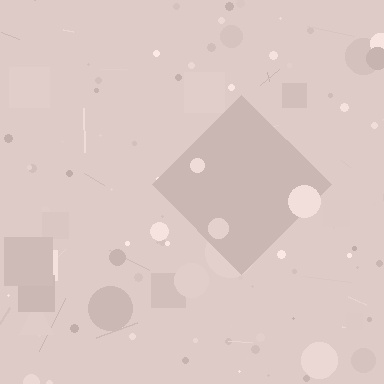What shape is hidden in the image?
A diamond is hidden in the image.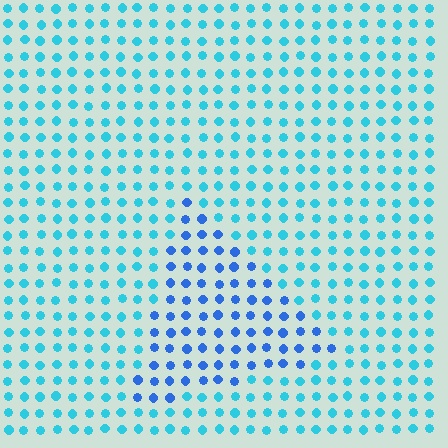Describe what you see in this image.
The image is filled with small cyan elements in a uniform arrangement. A triangle-shaped region is visible where the elements are tinted to a slightly different hue, forming a subtle color boundary.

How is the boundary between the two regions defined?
The boundary is defined purely by a slight shift in hue (about 32 degrees). Spacing, size, and orientation are identical on both sides.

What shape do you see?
I see a triangle.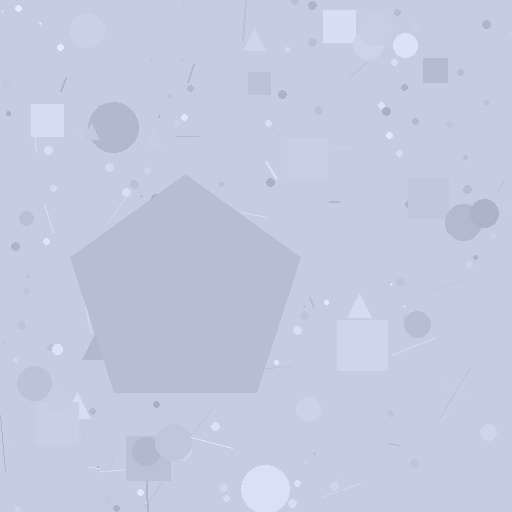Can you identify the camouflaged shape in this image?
The camouflaged shape is a pentagon.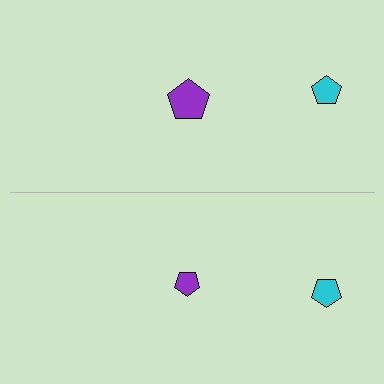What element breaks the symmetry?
The purple pentagon on the bottom side has a different size than its mirror counterpart.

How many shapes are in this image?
There are 4 shapes in this image.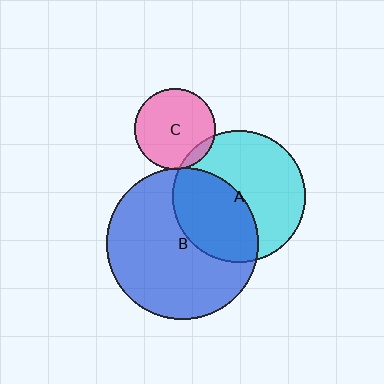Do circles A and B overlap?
Yes.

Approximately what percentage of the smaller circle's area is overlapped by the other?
Approximately 45%.